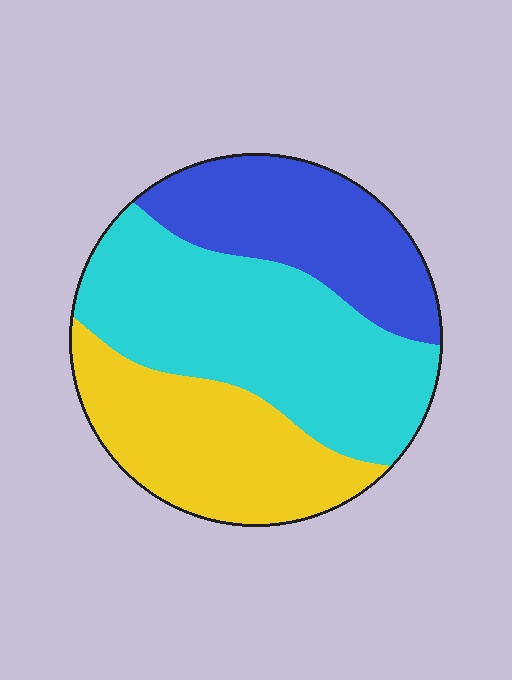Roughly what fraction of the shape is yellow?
Yellow covers 29% of the shape.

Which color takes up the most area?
Cyan, at roughly 45%.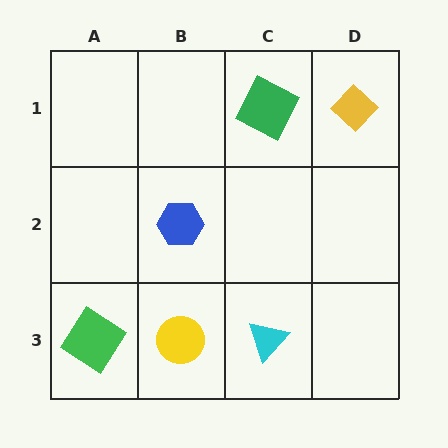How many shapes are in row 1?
2 shapes.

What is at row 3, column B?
A yellow circle.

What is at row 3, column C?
A cyan triangle.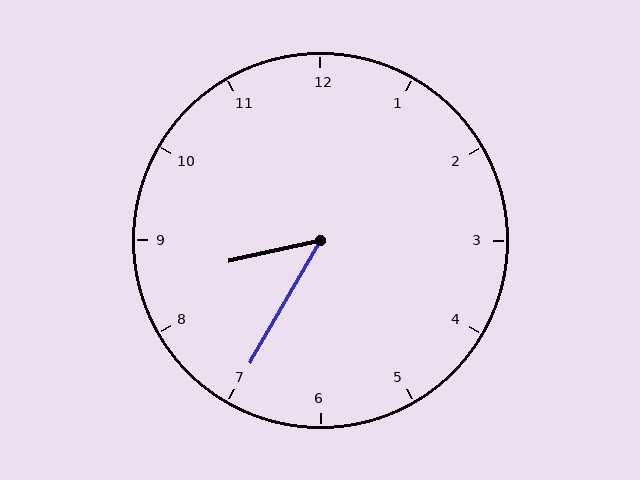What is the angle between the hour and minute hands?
Approximately 48 degrees.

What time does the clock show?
8:35.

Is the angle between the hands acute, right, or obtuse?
It is acute.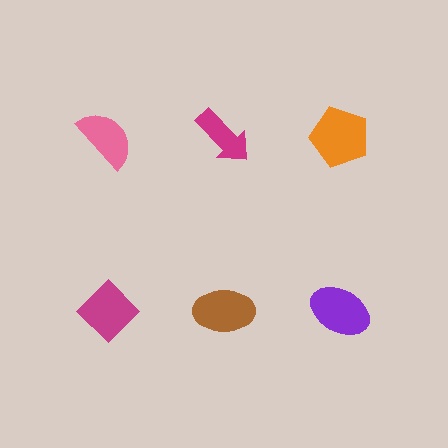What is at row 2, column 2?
A brown ellipse.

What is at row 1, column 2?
A magenta arrow.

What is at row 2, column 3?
A purple ellipse.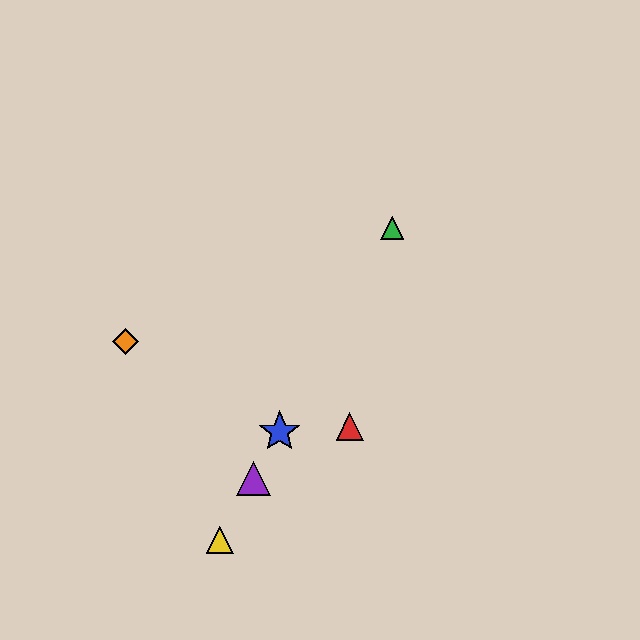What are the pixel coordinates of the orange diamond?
The orange diamond is at (126, 342).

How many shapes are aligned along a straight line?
4 shapes (the blue star, the green triangle, the yellow triangle, the purple triangle) are aligned along a straight line.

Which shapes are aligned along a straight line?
The blue star, the green triangle, the yellow triangle, the purple triangle are aligned along a straight line.